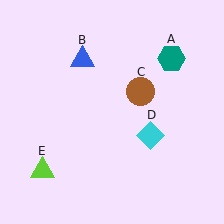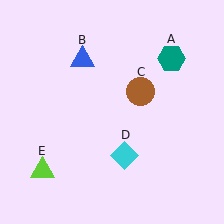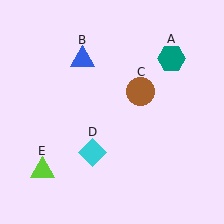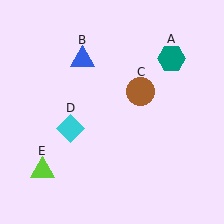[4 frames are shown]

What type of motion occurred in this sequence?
The cyan diamond (object D) rotated clockwise around the center of the scene.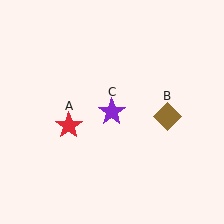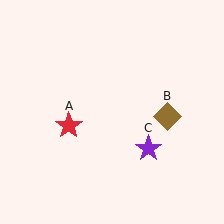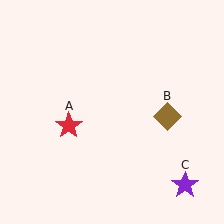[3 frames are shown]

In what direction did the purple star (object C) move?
The purple star (object C) moved down and to the right.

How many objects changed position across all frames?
1 object changed position: purple star (object C).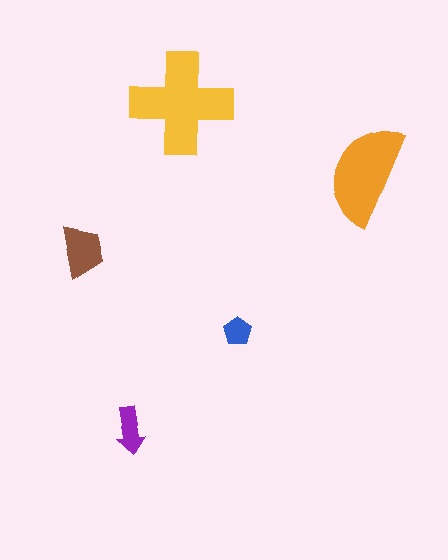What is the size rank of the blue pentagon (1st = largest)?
5th.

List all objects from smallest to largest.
The blue pentagon, the purple arrow, the brown trapezoid, the orange semicircle, the yellow cross.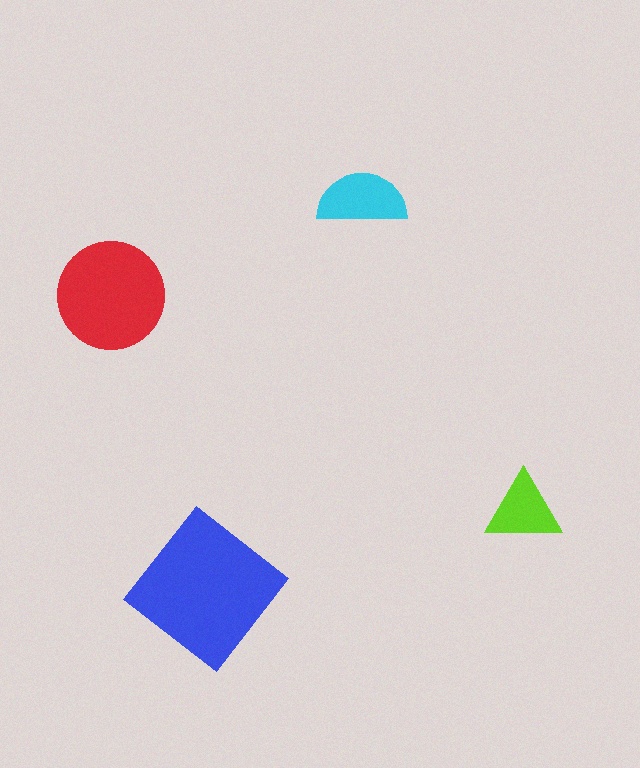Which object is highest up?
The cyan semicircle is topmost.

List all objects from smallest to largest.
The lime triangle, the cyan semicircle, the red circle, the blue diamond.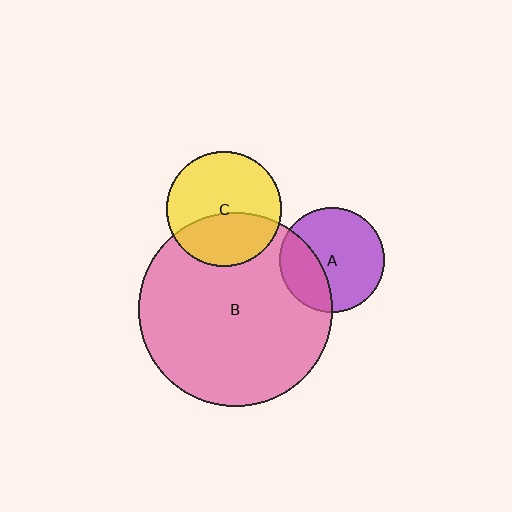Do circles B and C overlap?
Yes.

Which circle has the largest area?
Circle B (pink).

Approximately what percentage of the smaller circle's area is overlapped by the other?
Approximately 40%.